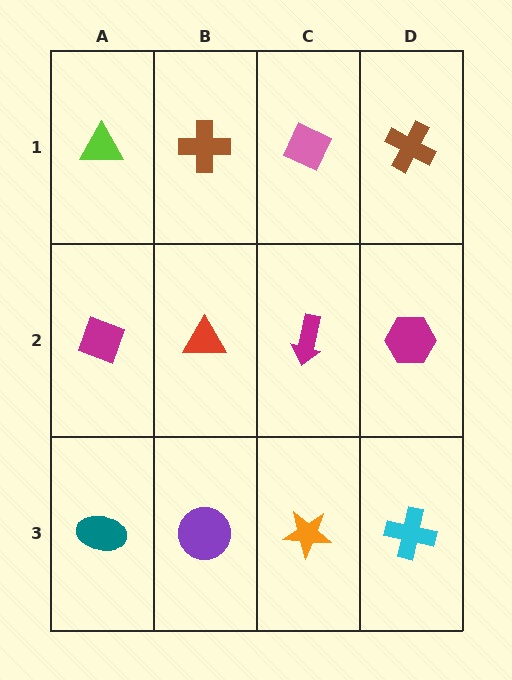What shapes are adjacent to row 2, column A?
A lime triangle (row 1, column A), a teal ellipse (row 3, column A), a red triangle (row 2, column B).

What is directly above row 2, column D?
A brown cross.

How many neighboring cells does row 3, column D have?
2.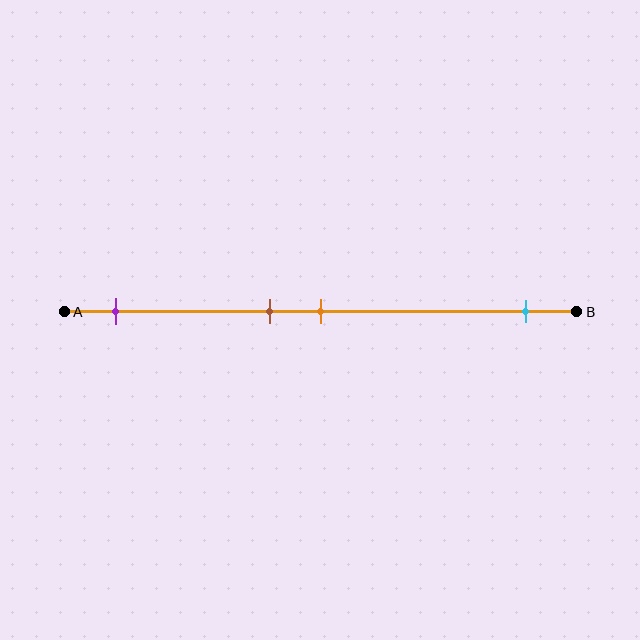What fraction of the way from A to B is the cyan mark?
The cyan mark is approximately 90% (0.9) of the way from A to B.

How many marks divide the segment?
There are 4 marks dividing the segment.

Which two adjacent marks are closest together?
The brown and orange marks are the closest adjacent pair.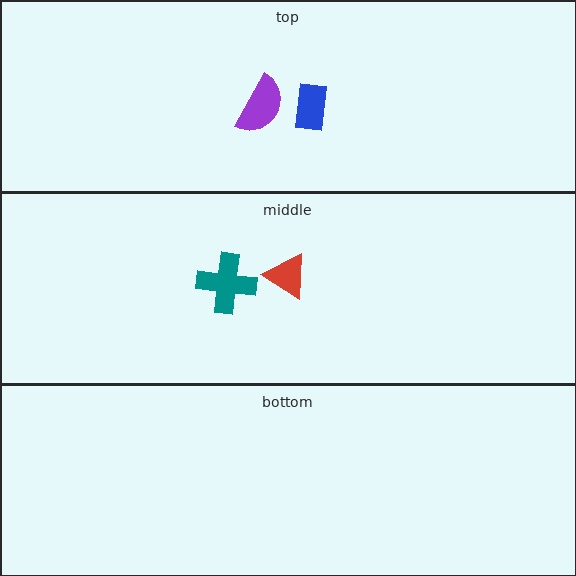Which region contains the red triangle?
The middle region.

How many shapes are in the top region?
2.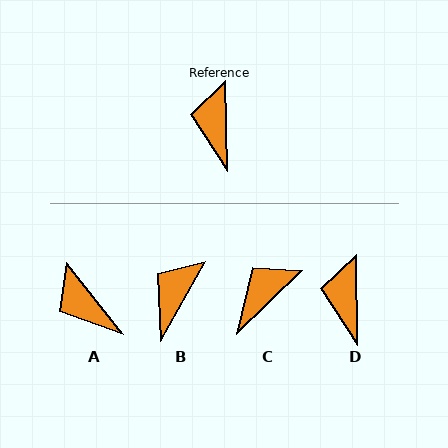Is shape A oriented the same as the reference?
No, it is off by about 38 degrees.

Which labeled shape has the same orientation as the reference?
D.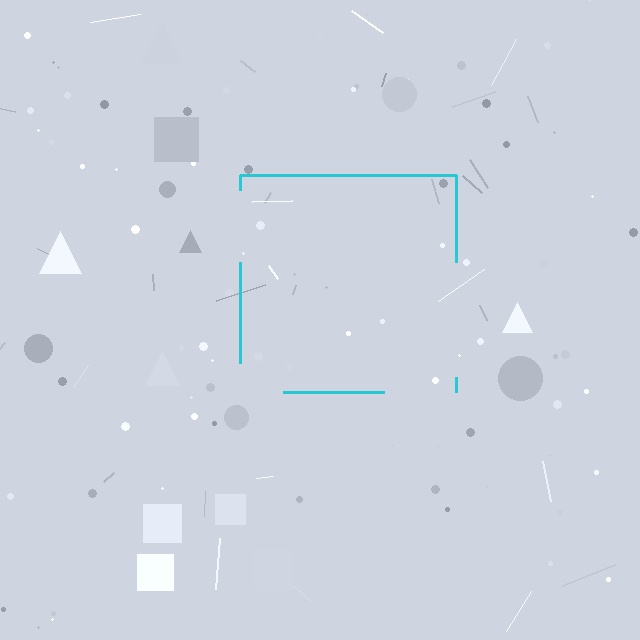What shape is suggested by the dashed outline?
The dashed outline suggests a square.